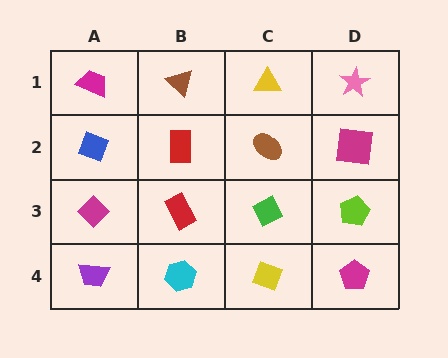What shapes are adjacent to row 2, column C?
A yellow triangle (row 1, column C), a green diamond (row 3, column C), a red rectangle (row 2, column B), a magenta square (row 2, column D).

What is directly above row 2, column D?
A pink star.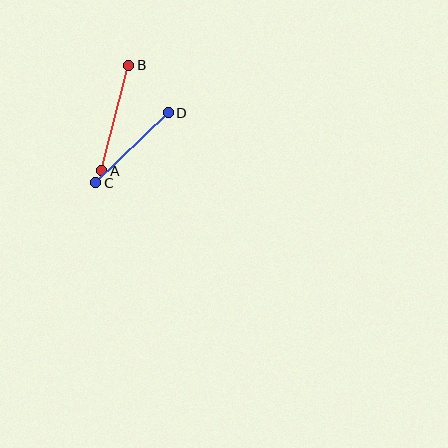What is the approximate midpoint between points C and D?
The midpoint is at approximately (132, 148) pixels.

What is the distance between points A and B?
The distance is approximately 109 pixels.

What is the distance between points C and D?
The distance is approximately 101 pixels.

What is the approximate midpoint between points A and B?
The midpoint is at approximately (115, 118) pixels.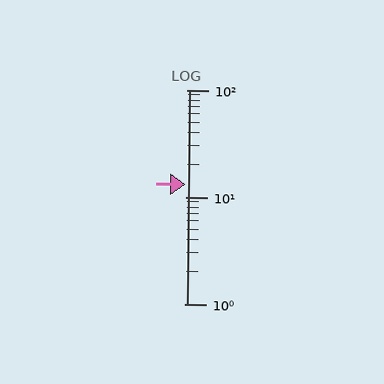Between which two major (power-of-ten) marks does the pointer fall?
The pointer is between 10 and 100.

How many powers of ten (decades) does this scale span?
The scale spans 2 decades, from 1 to 100.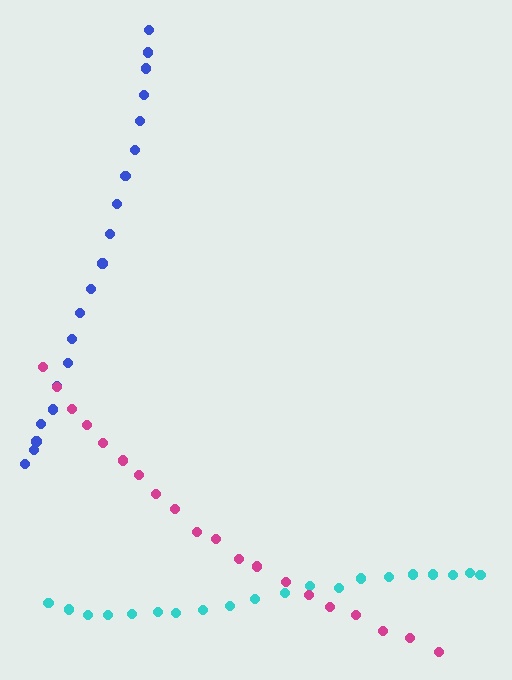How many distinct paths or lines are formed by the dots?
There are 3 distinct paths.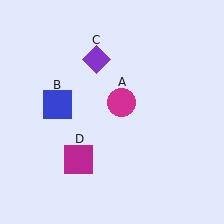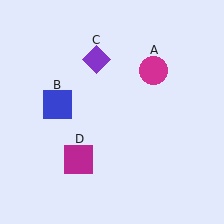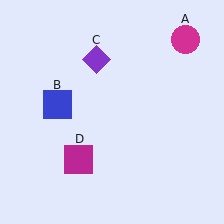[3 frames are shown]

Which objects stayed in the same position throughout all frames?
Blue square (object B) and purple diamond (object C) and magenta square (object D) remained stationary.